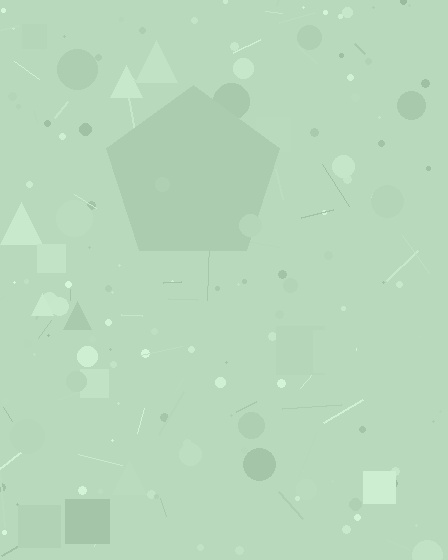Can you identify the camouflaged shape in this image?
The camouflaged shape is a pentagon.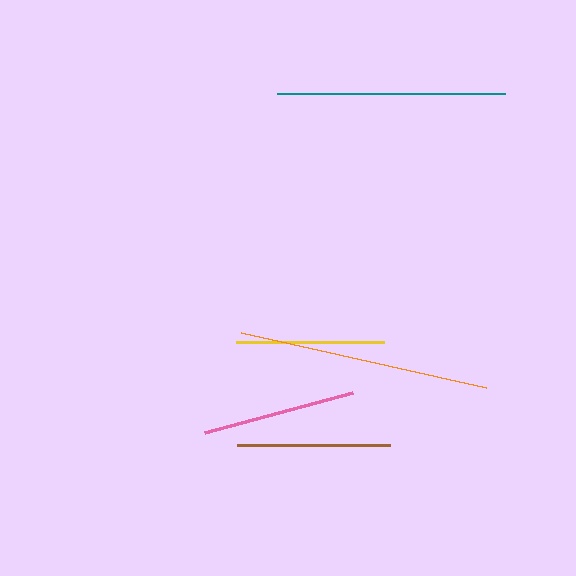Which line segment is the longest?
The orange line is the longest at approximately 252 pixels.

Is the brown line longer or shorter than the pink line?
The pink line is longer than the brown line.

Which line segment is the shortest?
The yellow line is the shortest at approximately 148 pixels.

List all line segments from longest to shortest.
From longest to shortest: orange, teal, pink, brown, yellow.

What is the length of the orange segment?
The orange segment is approximately 252 pixels long.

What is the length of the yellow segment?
The yellow segment is approximately 148 pixels long.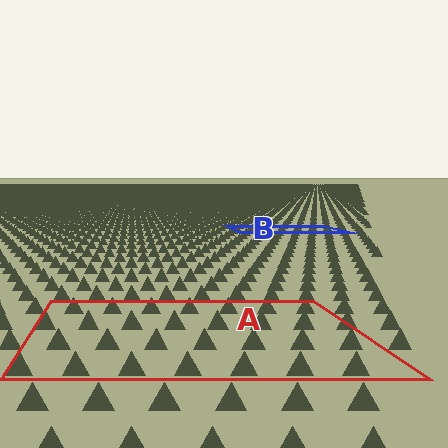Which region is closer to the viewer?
Region A is closer. The texture elements there are larger and more spread out.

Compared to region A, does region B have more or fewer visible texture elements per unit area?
Region B has more texture elements per unit area — they are packed more densely because it is farther away.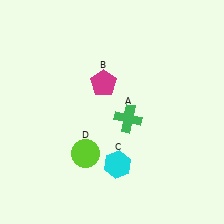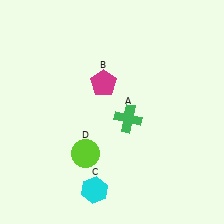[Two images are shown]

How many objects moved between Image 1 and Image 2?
1 object moved between the two images.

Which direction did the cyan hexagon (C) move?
The cyan hexagon (C) moved down.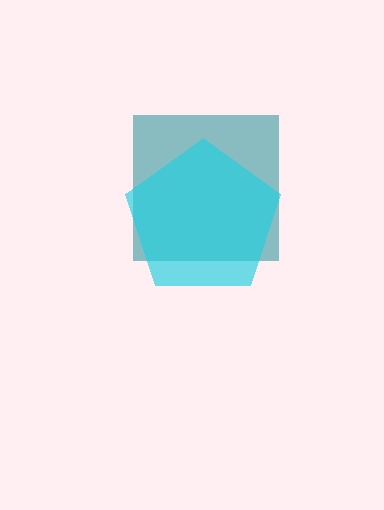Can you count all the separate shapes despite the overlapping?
Yes, there are 2 separate shapes.